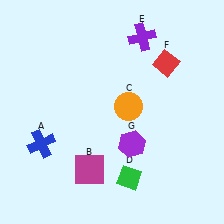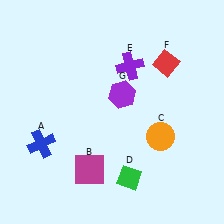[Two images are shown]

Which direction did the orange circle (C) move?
The orange circle (C) moved right.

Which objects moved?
The objects that moved are: the orange circle (C), the purple cross (E), the purple hexagon (G).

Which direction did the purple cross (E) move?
The purple cross (E) moved down.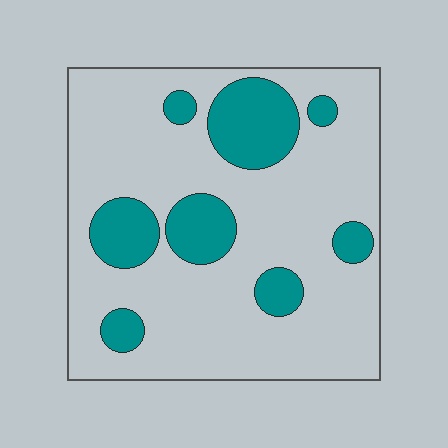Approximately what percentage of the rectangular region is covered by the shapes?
Approximately 20%.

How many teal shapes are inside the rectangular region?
8.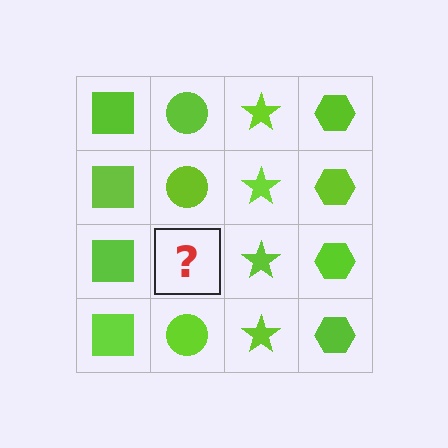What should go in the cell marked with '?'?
The missing cell should contain a lime circle.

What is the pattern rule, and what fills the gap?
The rule is that each column has a consistent shape. The gap should be filled with a lime circle.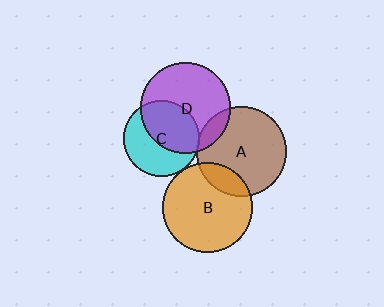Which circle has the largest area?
Circle D (purple).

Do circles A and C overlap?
Yes.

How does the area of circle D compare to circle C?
Approximately 1.4 times.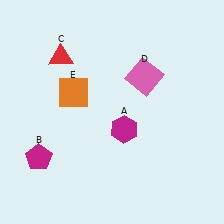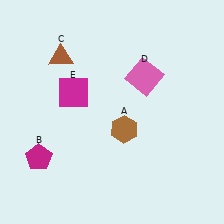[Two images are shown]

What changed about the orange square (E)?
In Image 1, E is orange. In Image 2, it changed to magenta.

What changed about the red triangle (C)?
In Image 1, C is red. In Image 2, it changed to brown.